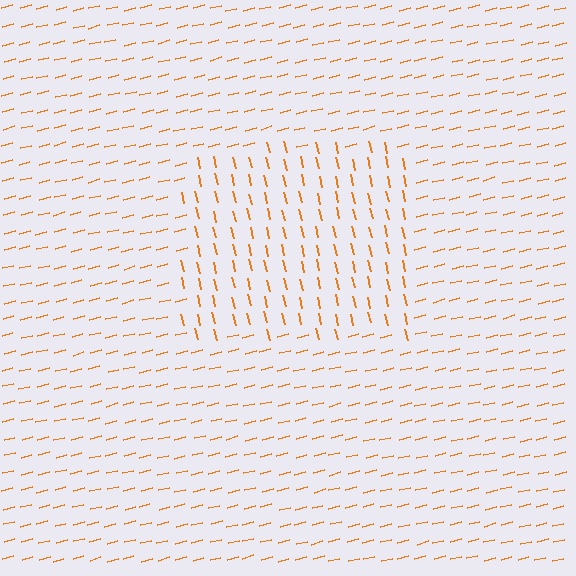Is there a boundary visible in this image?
Yes, there is a texture boundary formed by a change in line orientation.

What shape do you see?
I see a rectangle.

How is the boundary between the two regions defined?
The boundary is defined purely by a change in line orientation (approximately 89 degrees difference). All lines are the same color and thickness.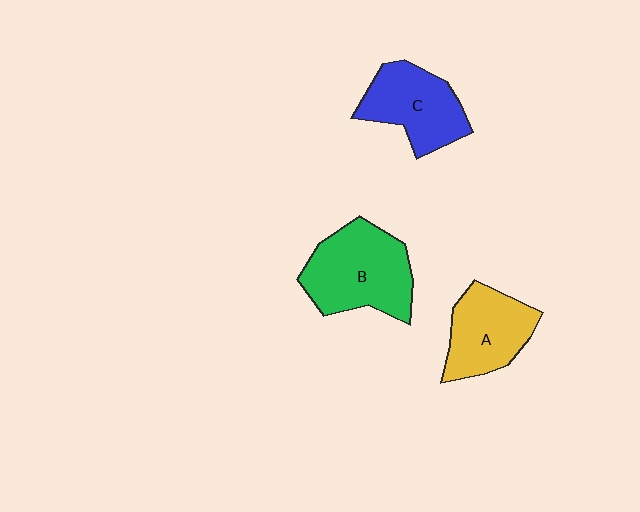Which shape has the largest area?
Shape B (green).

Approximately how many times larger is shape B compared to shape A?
Approximately 1.3 times.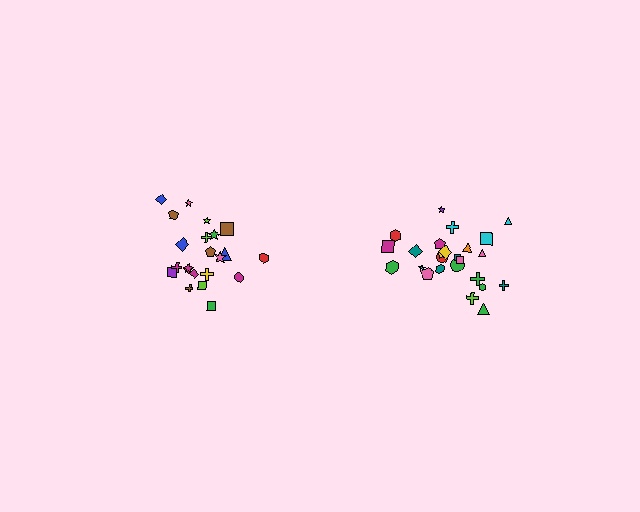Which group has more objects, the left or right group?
The right group.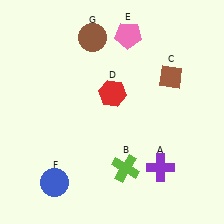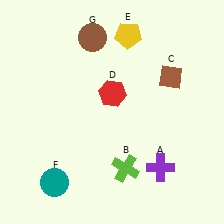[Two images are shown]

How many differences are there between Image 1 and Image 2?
There are 2 differences between the two images.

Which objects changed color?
E changed from pink to yellow. F changed from blue to teal.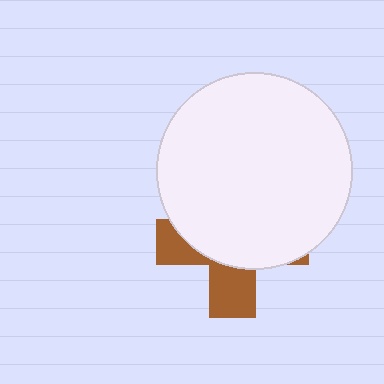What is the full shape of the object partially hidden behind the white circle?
The partially hidden object is a brown cross.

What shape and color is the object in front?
The object in front is a white circle.